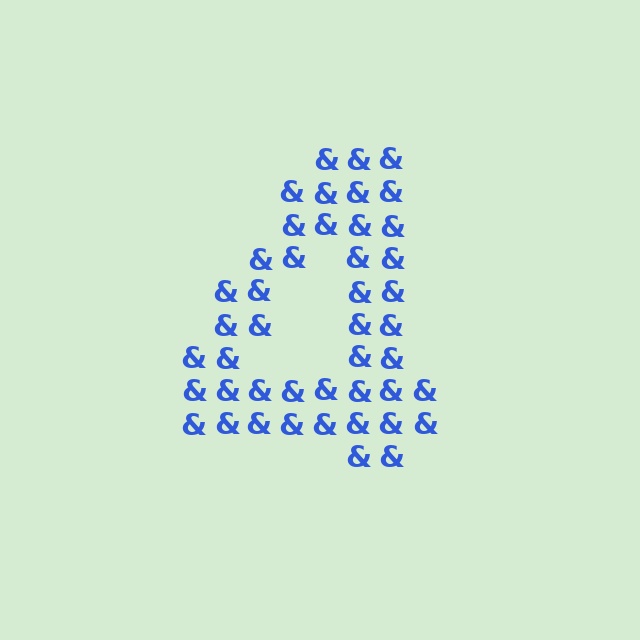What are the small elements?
The small elements are ampersands.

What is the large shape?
The large shape is the digit 4.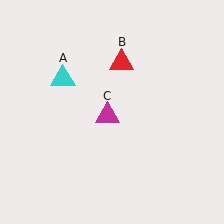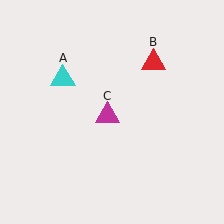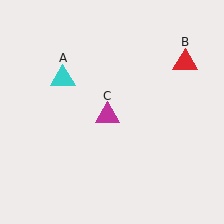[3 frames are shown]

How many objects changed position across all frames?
1 object changed position: red triangle (object B).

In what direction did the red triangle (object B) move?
The red triangle (object B) moved right.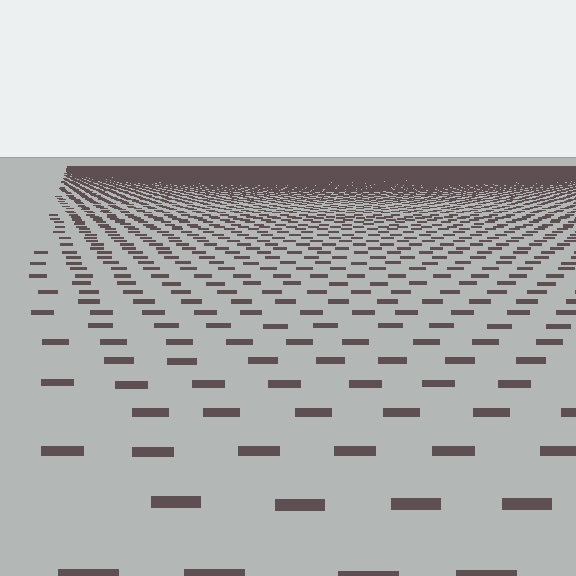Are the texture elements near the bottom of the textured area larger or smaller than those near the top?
Larger. Near the bottom, elements are closer to the viewer and appear at a bigger on-screen size.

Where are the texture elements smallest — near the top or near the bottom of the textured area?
Near the top.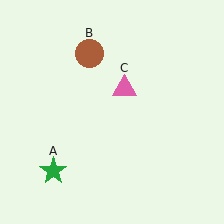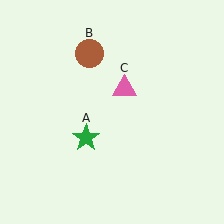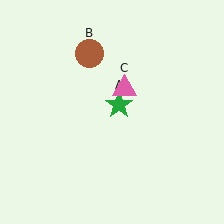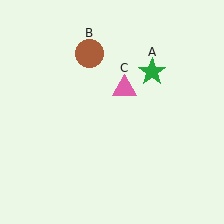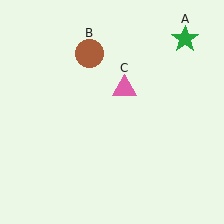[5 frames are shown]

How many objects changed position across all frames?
1 object changed position: green star (object A).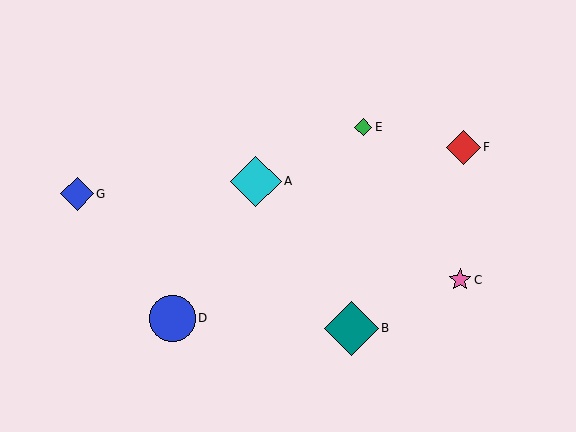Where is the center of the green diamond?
The center of the green diamond is at (363, 127).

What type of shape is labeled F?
Shape F is a red diamond.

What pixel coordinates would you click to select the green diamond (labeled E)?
Click at (363, 127) to select the green diamond E.